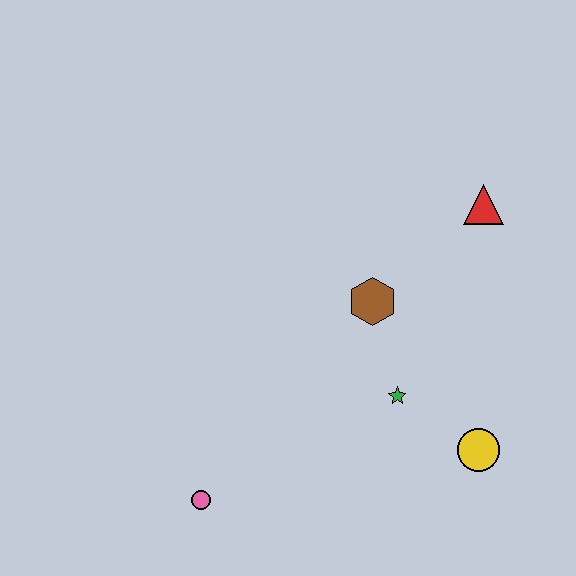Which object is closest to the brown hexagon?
The green star is closest to the brown hexagon.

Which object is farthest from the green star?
The pink circle is farthest from the green star.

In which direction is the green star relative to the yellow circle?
The green star is to the left of the yellow circle.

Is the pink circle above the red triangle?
No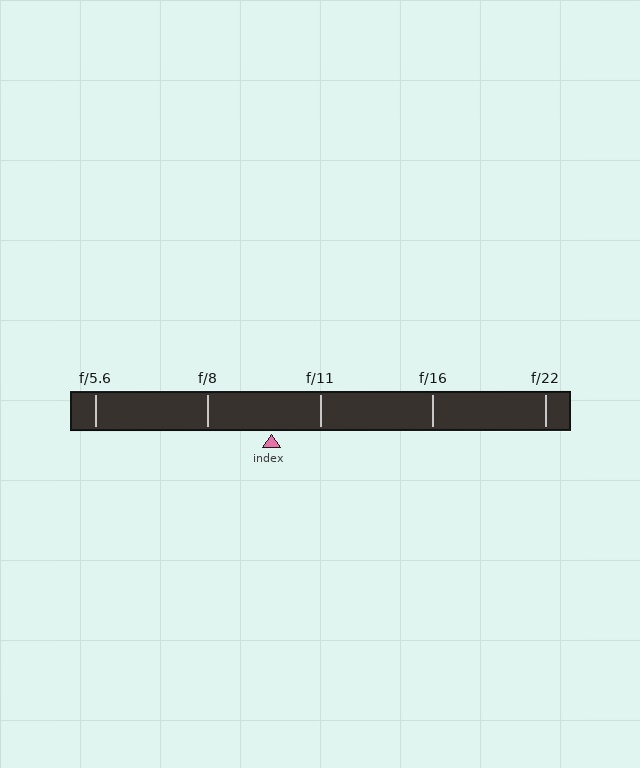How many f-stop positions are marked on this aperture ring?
There are 5 f-stop positions marked.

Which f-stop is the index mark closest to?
The index mark is closest to f/11.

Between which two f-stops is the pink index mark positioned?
The index mark is between f/8 and f/11.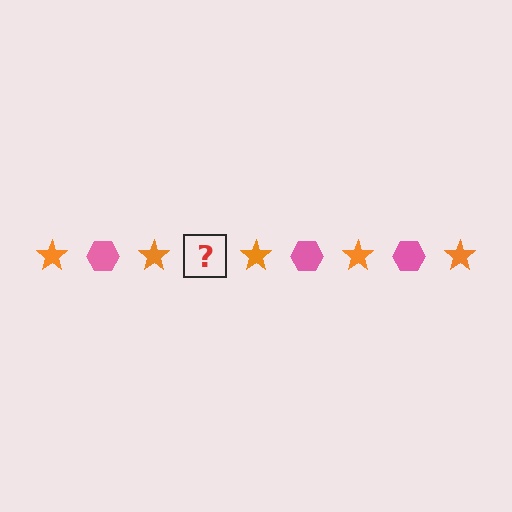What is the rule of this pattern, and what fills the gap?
The rule is that the pattern alternates between orange star and pink hexagon. The gap should be filled with a pink hexagon.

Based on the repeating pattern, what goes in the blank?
The blank should be a pink hexagon.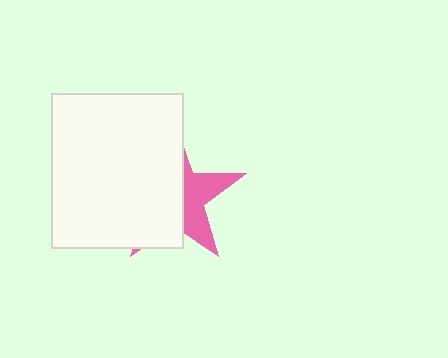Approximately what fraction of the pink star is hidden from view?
Roughly 62% of the pink star is hidden behind the white rectangle.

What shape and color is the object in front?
The object in front is a white rectangle.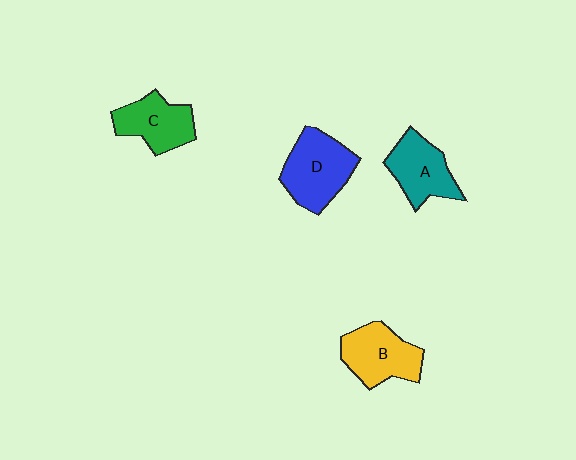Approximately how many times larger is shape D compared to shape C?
Approximately 1.3 times.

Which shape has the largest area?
Shape D (blue).